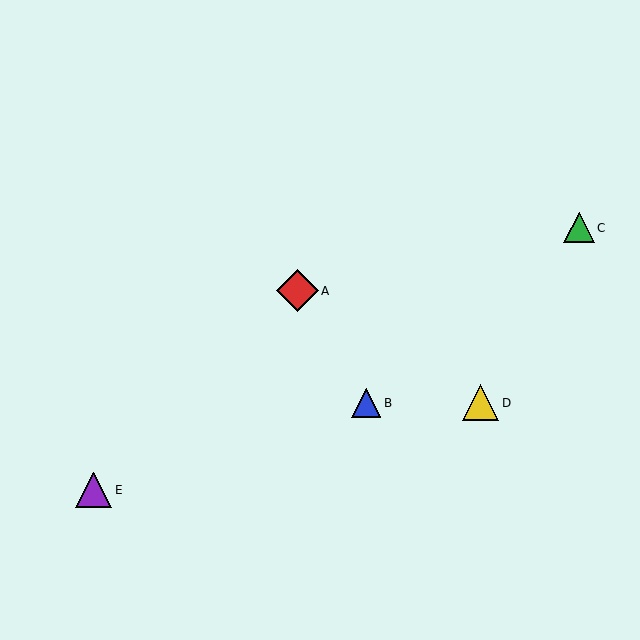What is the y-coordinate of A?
Object A is at y≈291.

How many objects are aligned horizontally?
2 objects (B, D) are aligned horizontally.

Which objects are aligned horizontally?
Objects B, D are aligned horizontally.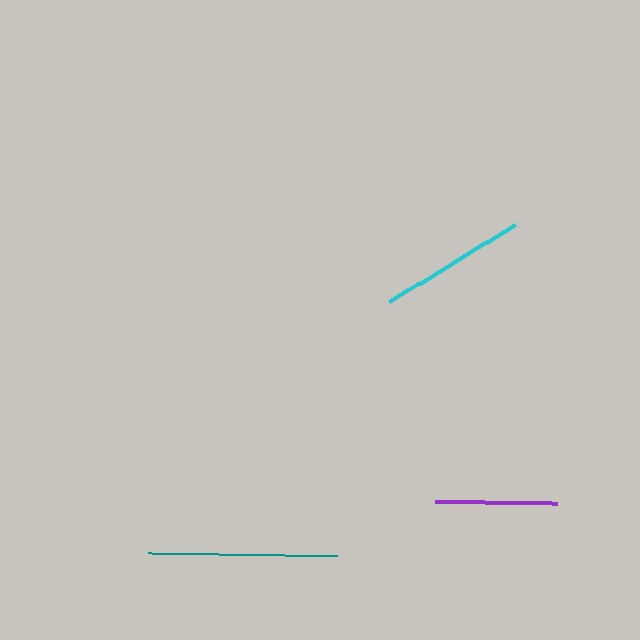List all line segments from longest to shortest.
From longest to shortest: teal, cyan, purple.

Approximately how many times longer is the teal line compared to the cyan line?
The teal line is approximately 1.3 times the length of the cyan line.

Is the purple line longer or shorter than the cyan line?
The cyan line is longer than the purple line.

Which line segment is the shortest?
The purple line is the shortest at approximately 122 pixels.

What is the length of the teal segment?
The teal segment is approximately 189 pixels long.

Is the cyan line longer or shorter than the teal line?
The teal line is longer than the cyan line.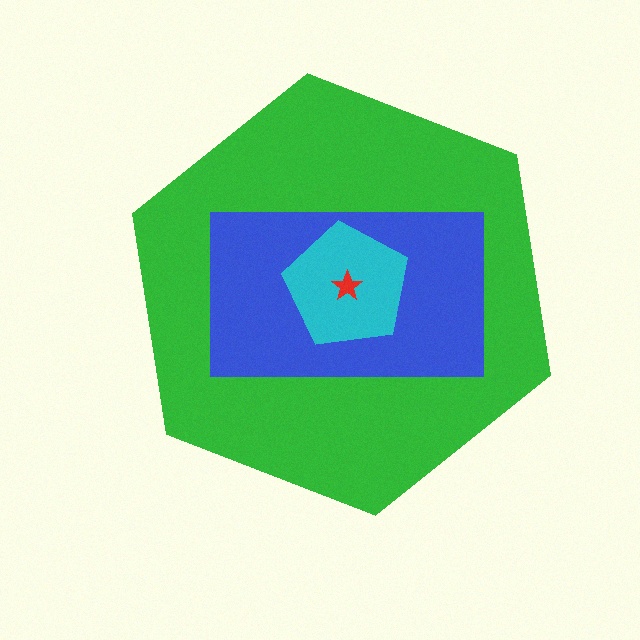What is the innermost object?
The red star.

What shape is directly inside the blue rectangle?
The cyan pentagon.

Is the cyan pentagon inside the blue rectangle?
Yes.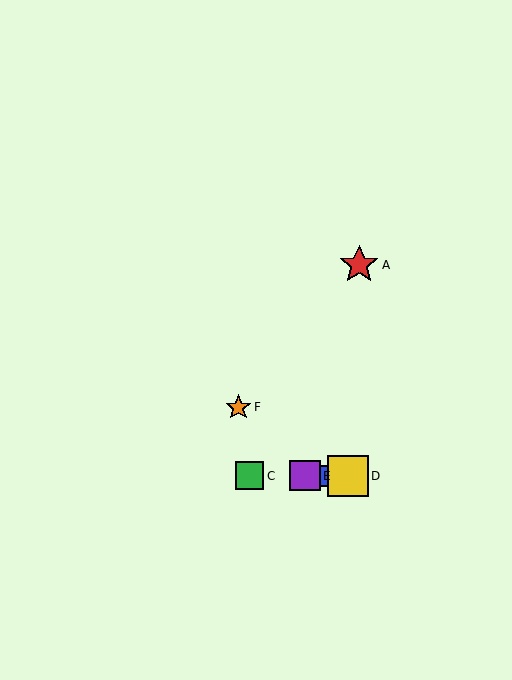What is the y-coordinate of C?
Object C is at y≈476.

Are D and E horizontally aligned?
Yes, both are at y≈476.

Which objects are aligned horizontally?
Objects B, C, D, E are aligned horizontally.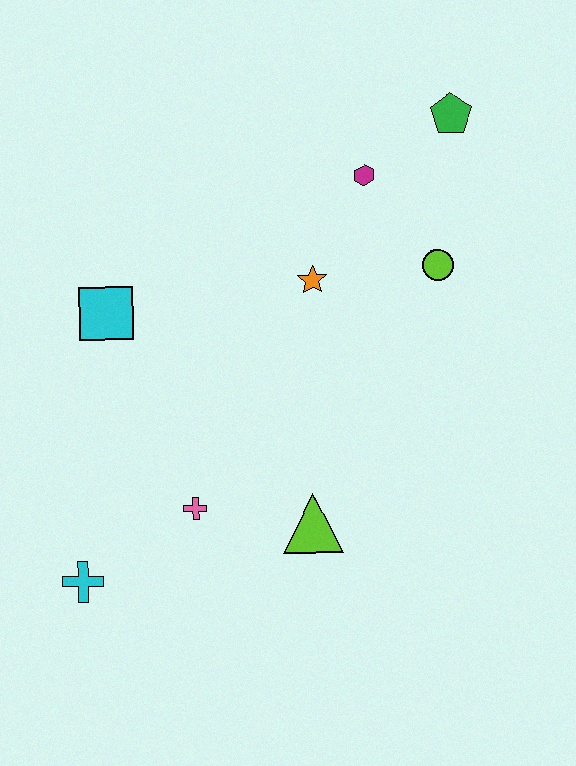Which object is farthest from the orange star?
The cyan cross is farthest from the orange star.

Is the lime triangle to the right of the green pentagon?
No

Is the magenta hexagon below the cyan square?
No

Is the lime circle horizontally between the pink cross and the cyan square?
No